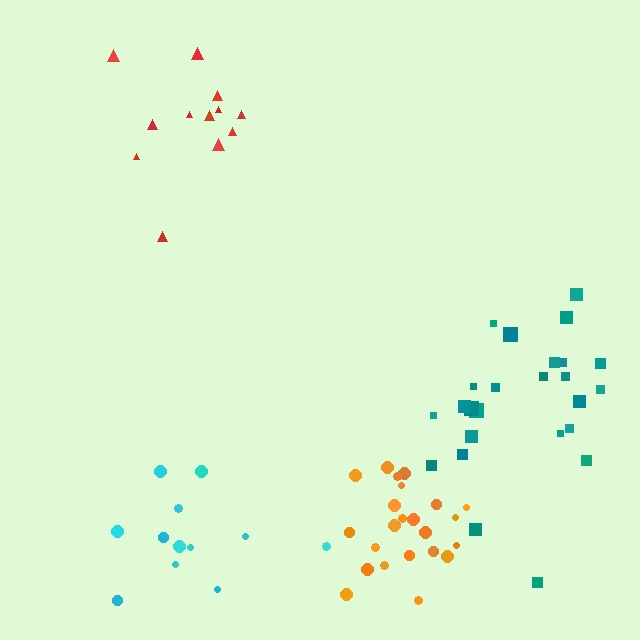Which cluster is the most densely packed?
Orange.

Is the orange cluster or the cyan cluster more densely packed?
Orange.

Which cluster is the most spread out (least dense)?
Red.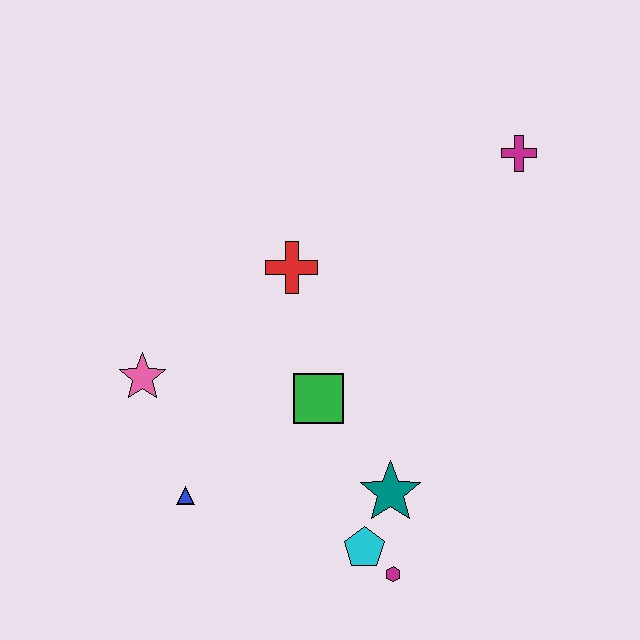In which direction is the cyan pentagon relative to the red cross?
The cyan pentagon is below the red cross.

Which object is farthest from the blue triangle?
The magenta cross is farthest from the blue triangle.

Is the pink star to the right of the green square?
No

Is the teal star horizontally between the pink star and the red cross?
No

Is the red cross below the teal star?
No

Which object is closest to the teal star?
The cyan pentagon is closest to the teal star.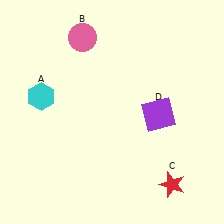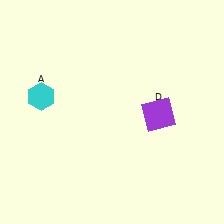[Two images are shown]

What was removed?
The pink circle (B), the red star (C) were removed in Image 2.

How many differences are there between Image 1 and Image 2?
There are 2 differences between the two images.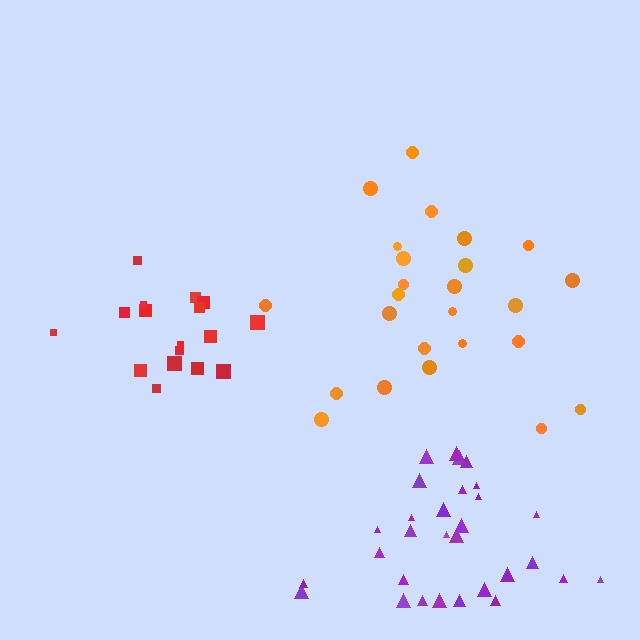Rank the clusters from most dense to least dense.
red, purple, orange.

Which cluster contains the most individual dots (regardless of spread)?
Purple (30).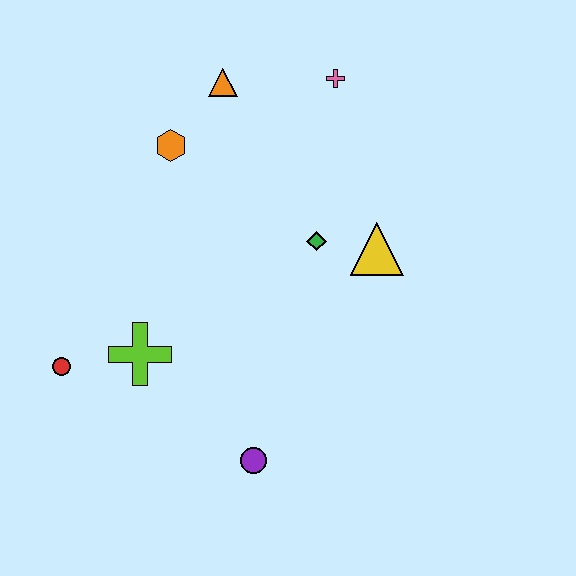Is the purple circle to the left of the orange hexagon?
No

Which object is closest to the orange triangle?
The orange hexagon is closest to the orange triangle.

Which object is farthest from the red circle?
The pink cross is farthest from the red circle.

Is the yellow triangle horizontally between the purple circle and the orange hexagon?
No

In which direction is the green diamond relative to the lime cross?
The green diamond is to the right of the lime cross.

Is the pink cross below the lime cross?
No